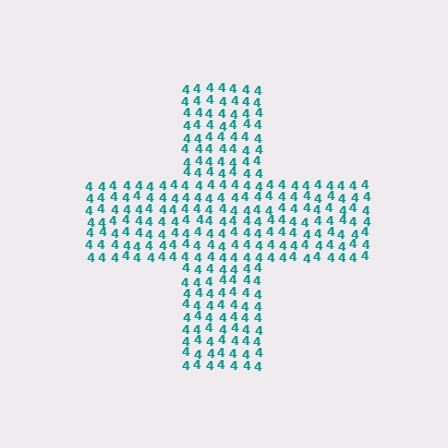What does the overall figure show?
The overall figure shows a cross.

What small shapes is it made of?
It is made of small digit 4's.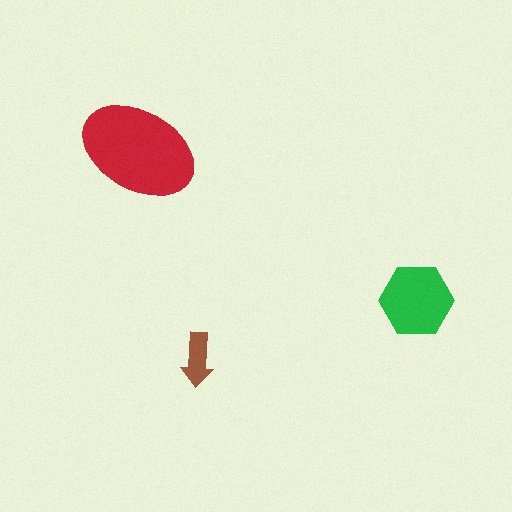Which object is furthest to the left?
The red ellipse is leftmost.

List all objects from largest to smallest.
The red ellipse, the green hexagon, the brown arrow.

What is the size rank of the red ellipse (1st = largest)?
1st.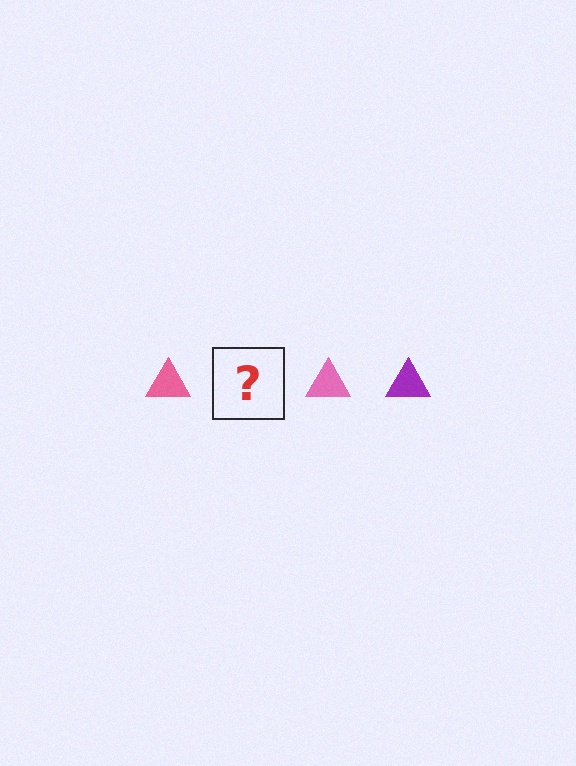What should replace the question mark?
The question mark should be replaced with a purple triangle.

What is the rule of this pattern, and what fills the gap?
The rule is that the pattern cycles through pink, purple triangles. The gap should be filled with a purple triangle.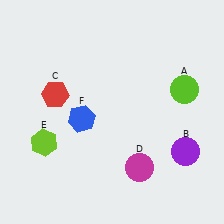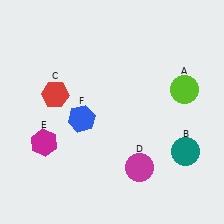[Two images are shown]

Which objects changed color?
B changed from purple to teal. E changed from lime to magenta.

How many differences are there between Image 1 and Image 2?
There are 2 differences between the two images.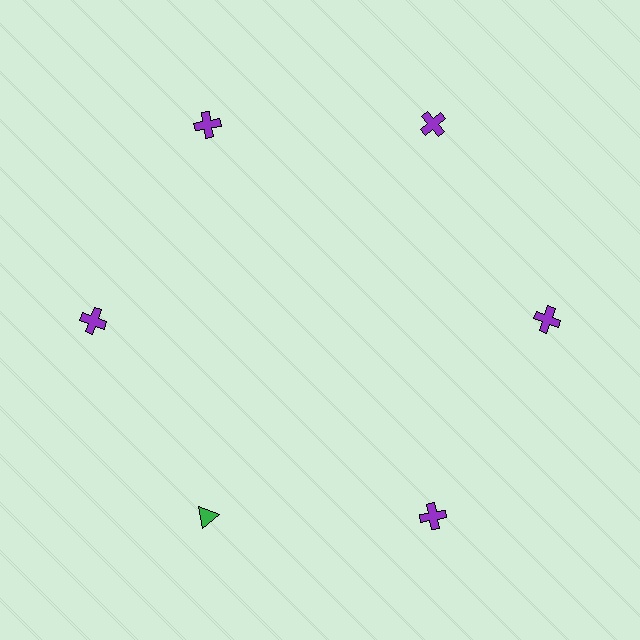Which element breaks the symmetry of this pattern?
The green triangle at roughly the 7 o'clock position breaks the symmetry. All other shapes are purple crosses.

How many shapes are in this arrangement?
There are 6 shapes arranged in a ring pattern.